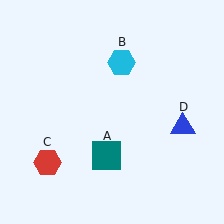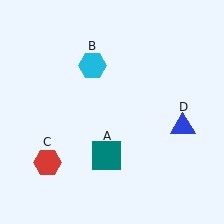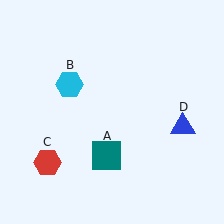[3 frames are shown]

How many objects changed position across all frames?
1 object changed position: cyan hexagon (object B).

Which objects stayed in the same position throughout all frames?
Teal square (object A) and red hexagon (object C) and blue triangle (object D) remained stationary.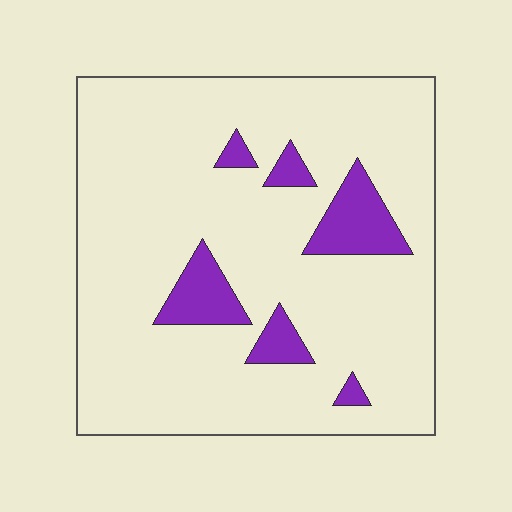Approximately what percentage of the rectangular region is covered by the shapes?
Approximately 10%.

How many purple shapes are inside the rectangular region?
6.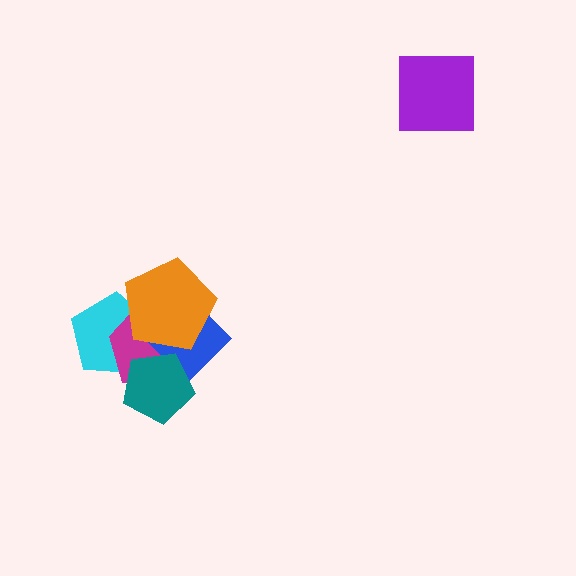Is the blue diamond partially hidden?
Yes, it is partially covered by another shape.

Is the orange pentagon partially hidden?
No, no other shape covers it.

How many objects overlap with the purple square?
0 objects overlap with the purple square.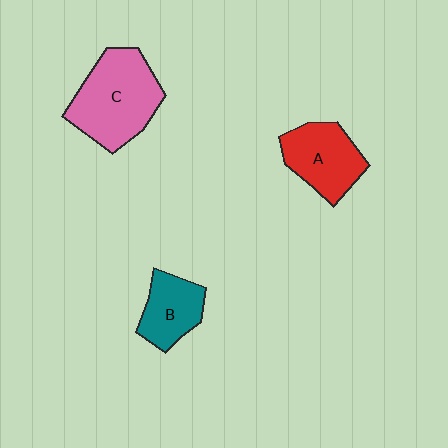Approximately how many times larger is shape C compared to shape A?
Approximately 1.4 times.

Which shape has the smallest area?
Shape B (teal).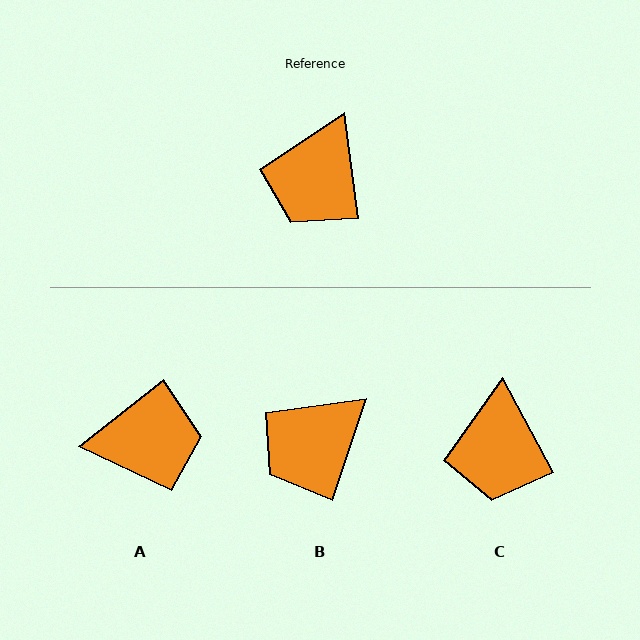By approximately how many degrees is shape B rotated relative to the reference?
Approximately 26 degrees clockwise.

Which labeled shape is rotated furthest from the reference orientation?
A, about 121 degrees away.